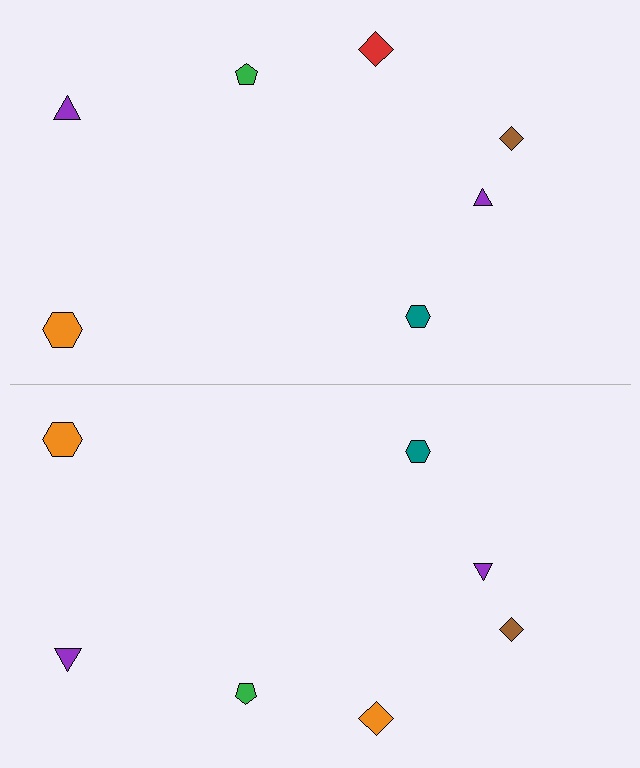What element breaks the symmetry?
The orange diamond on the bottom side breaks the symmetry — its mirror counterpart is red.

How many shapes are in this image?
There are 14 shapes in this image.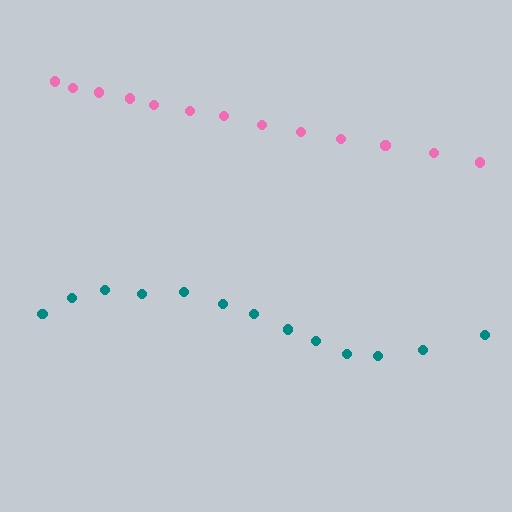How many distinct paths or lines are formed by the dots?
There are 2 distinct paths.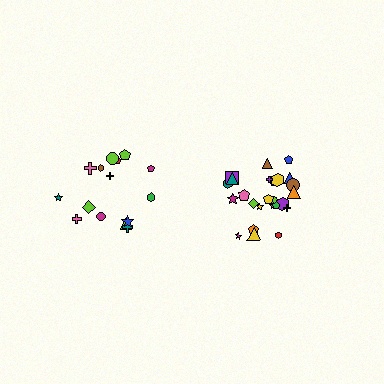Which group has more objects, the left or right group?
The right group.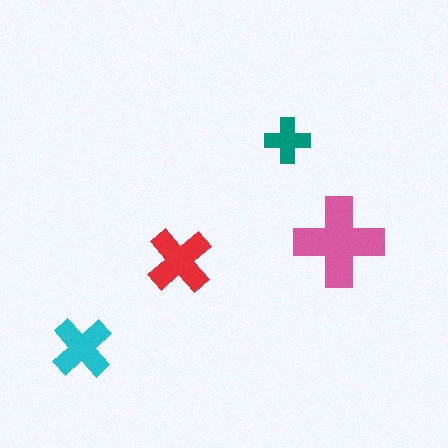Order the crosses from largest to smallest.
the pink one, the red one, the cyan one, the teal one.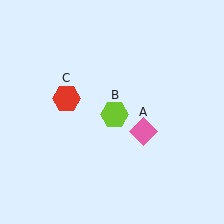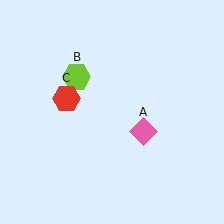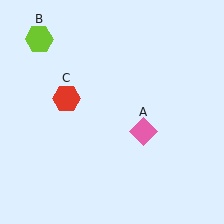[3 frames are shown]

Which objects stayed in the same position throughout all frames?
Pink diamond (object A) and red hexagon (object C) remained stationary.